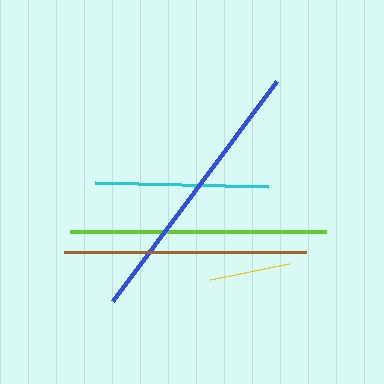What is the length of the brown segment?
The brown segment is approximately 242 pixels long.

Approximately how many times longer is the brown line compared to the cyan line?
The brown line is approximately 1.4 times the length of the cyan line.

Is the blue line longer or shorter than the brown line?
The blue line is longer than the brown line.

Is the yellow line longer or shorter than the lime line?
The lime line is longer than the yellow line.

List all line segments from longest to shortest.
From longest to shortest: blue, lime, brown, cyan, yellow.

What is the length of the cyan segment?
The cyan segment is approximately 173 pixels long.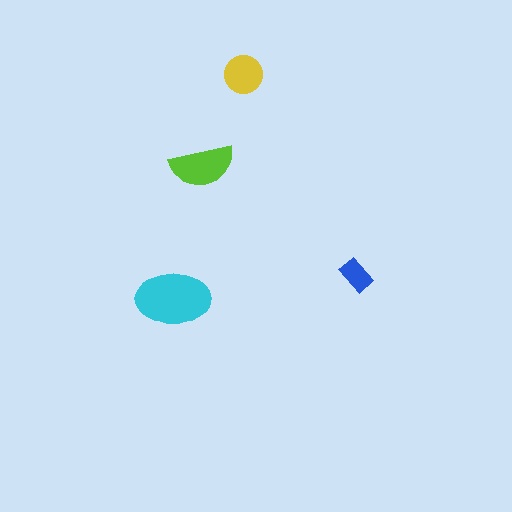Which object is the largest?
The cyan ellipse.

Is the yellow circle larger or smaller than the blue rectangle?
Larger.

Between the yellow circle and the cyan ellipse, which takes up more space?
The cyan ellipse.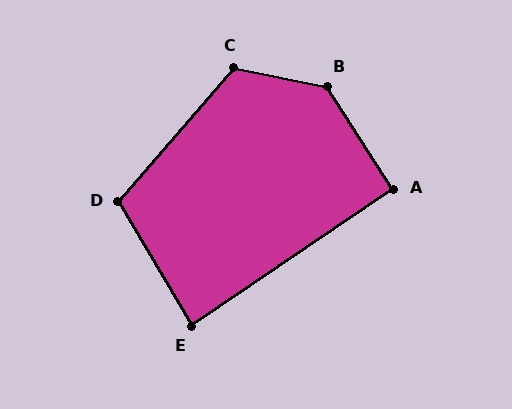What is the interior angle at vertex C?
Approximately 120 degrees (obtuse).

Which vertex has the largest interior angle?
B, at approximately 133 degrees.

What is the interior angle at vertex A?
Approximately 92 degrees (approximately right).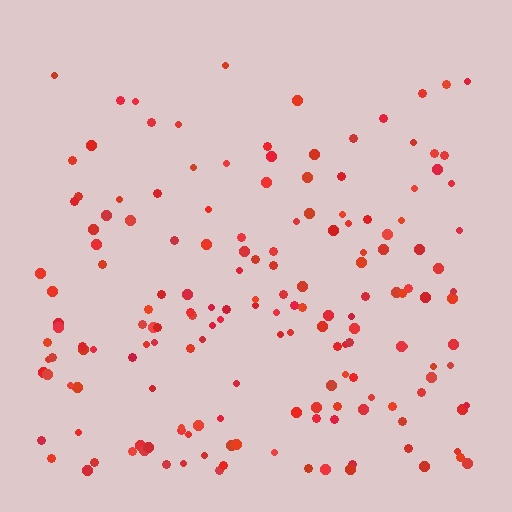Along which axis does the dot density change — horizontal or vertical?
Vertical.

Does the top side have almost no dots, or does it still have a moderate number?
Still a moderate number, just noticeably fewer than the bottom.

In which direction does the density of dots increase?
From top to bottom, with the bottom side densest.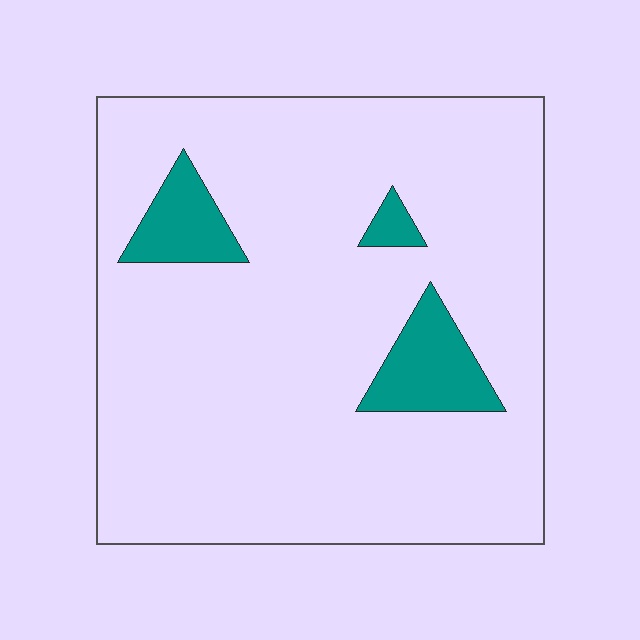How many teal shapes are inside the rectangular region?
3.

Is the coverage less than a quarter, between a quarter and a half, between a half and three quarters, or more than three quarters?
Less than a quarter.